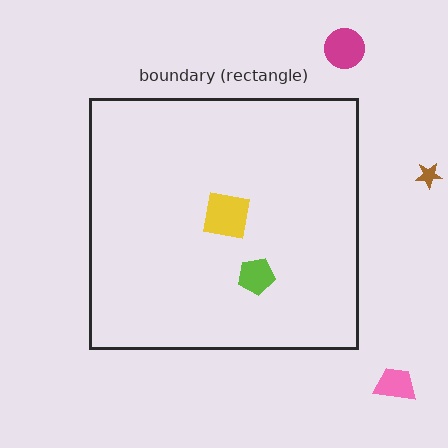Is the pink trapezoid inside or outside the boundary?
Outside.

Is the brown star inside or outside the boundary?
Outside.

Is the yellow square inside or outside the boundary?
Inside.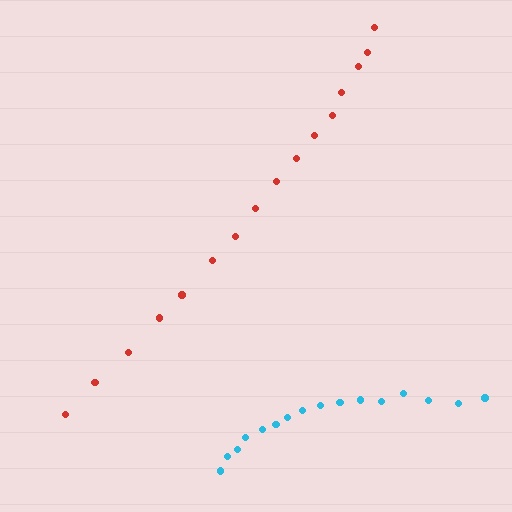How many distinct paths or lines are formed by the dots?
There are 2 distinct paths.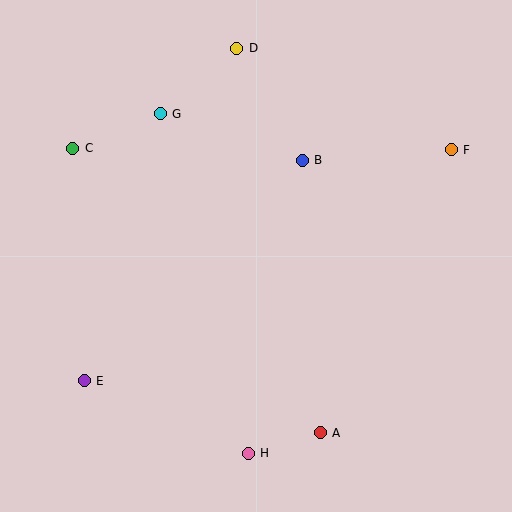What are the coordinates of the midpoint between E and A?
The midpoint between E and A is at (202, 407).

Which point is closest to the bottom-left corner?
Point E is closest to the bottom-left corner.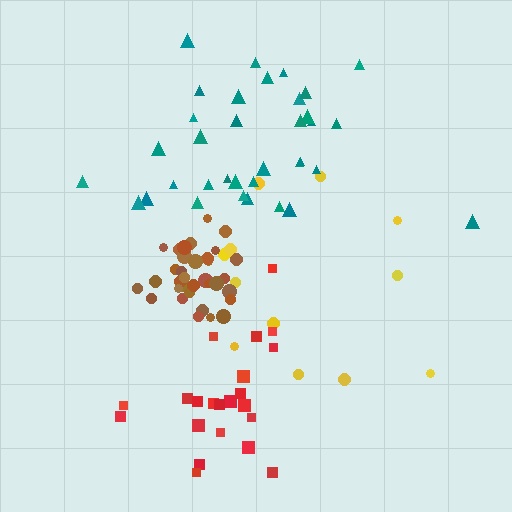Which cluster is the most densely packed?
Brown.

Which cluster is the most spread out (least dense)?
Yellow.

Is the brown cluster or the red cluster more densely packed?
Brown.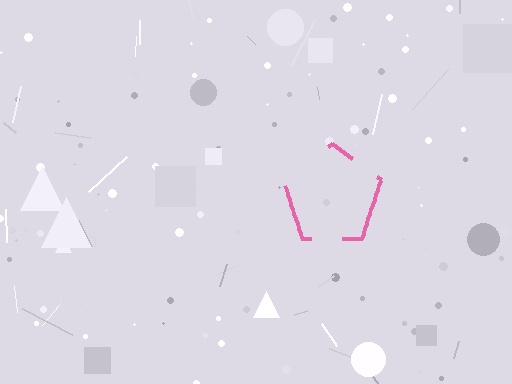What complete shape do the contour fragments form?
The contour fragments form a pentagon.